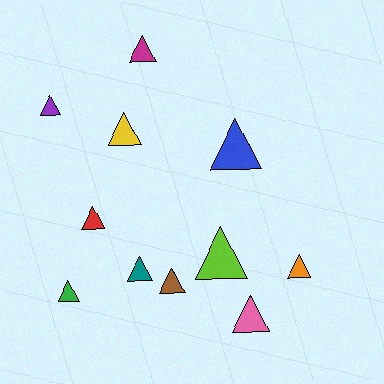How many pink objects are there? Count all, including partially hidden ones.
There is 1 pink object.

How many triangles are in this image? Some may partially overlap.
There are 11 triangles.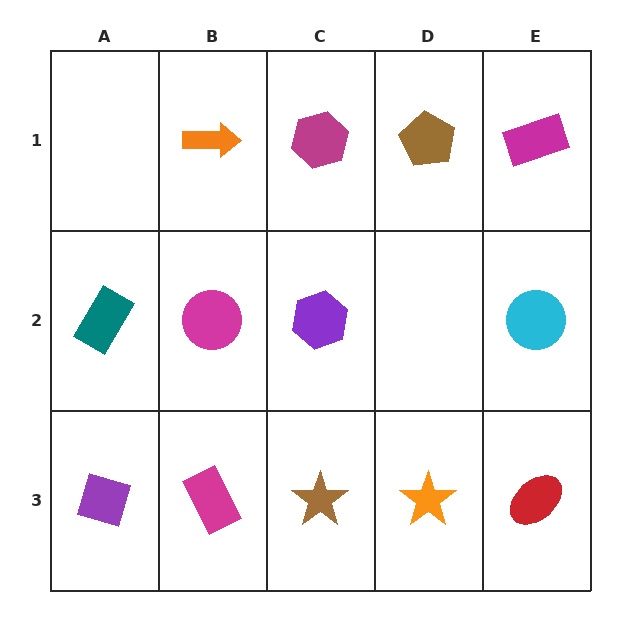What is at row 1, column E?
A magenta rectangle.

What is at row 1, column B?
An orange arrow.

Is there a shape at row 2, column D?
No, that cell is empty.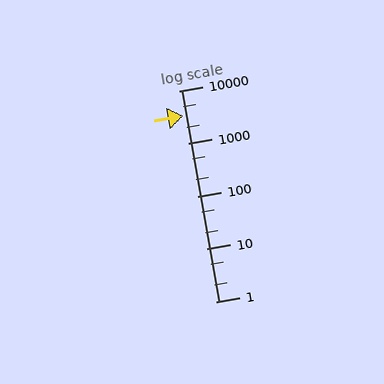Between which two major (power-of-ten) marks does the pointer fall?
The pointer is between 1000 and 10000.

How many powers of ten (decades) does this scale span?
The scale spans 4 decades, from 1 to 10000.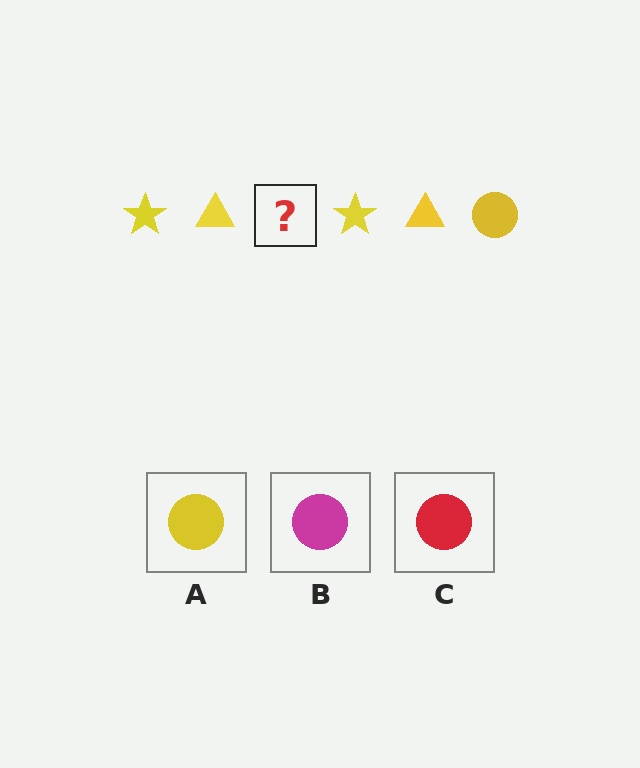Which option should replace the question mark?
Option A.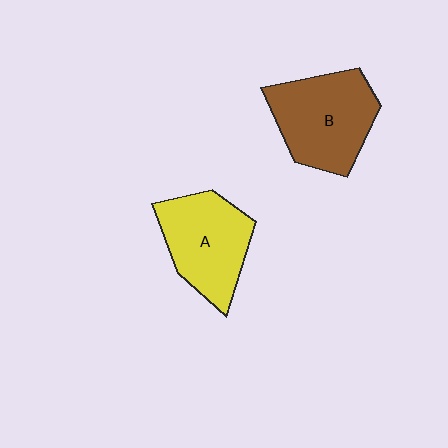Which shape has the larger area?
Shape B (brown).